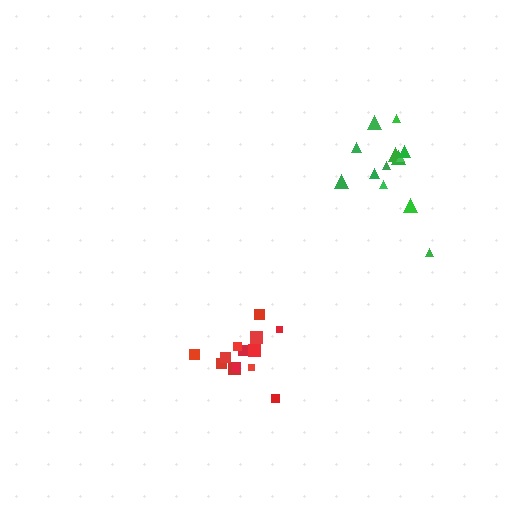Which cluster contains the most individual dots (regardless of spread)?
Red (14).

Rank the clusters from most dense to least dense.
red, green.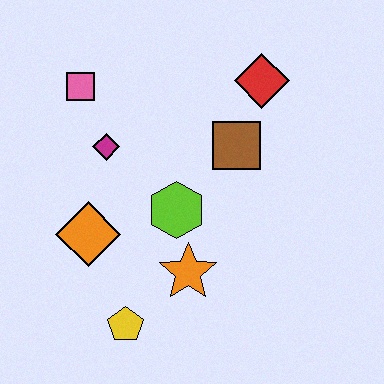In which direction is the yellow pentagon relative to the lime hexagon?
The yellow pentagon is below the lime hexagon.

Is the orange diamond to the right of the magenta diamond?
No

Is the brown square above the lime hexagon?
Yes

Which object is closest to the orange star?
The lime hexagon is closest to the orange star.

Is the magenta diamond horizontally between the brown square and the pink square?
Yes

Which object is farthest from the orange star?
The pink square is farthest from the orange star.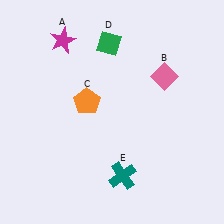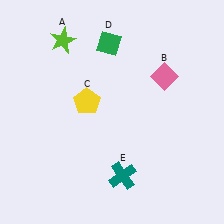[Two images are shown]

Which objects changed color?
A changed from magenta to lime. C changed from orange to yellow.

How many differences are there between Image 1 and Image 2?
There are 2 differences between the two images.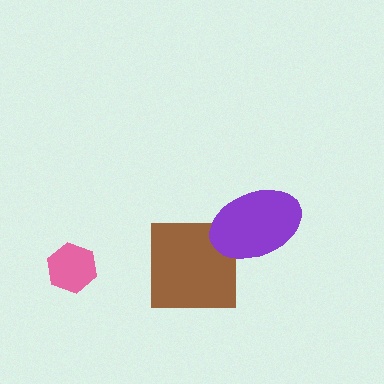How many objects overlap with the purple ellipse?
1 object overlaps with the purple ellipse.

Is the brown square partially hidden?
Yes, it is partially covered by another shape.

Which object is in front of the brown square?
The purple ellipse is in front of the brown square.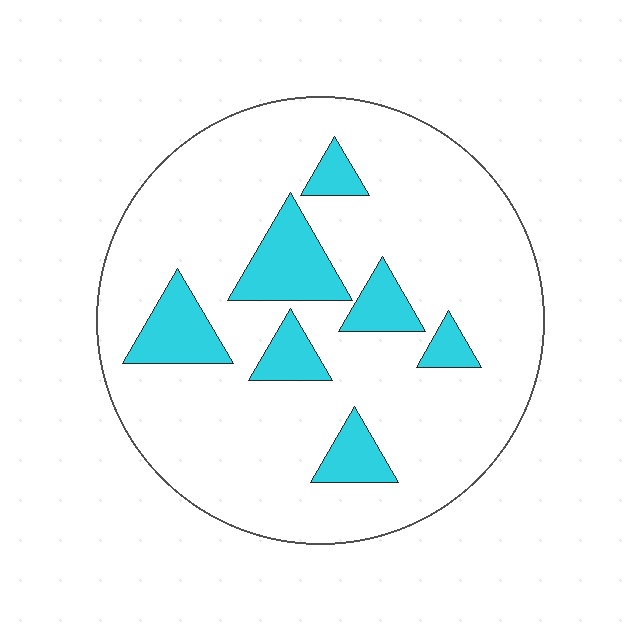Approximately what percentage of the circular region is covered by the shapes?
Approximately 15%.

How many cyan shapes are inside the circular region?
7.